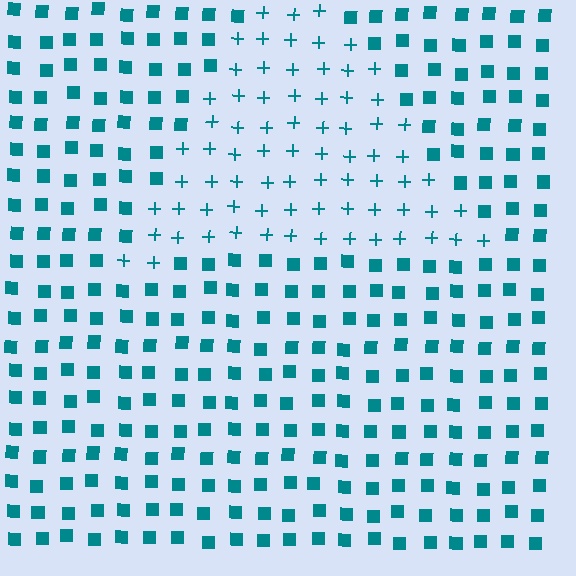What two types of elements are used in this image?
The image uses plus signs inside the triangle region and squares outside it.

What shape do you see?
I see a triangle.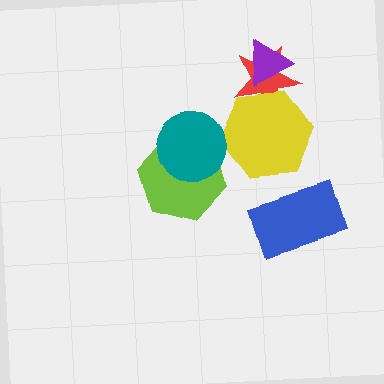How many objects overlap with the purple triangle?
1 object overlaps with the purple triangle.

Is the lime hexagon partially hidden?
Yes, it is partially covered by another shape.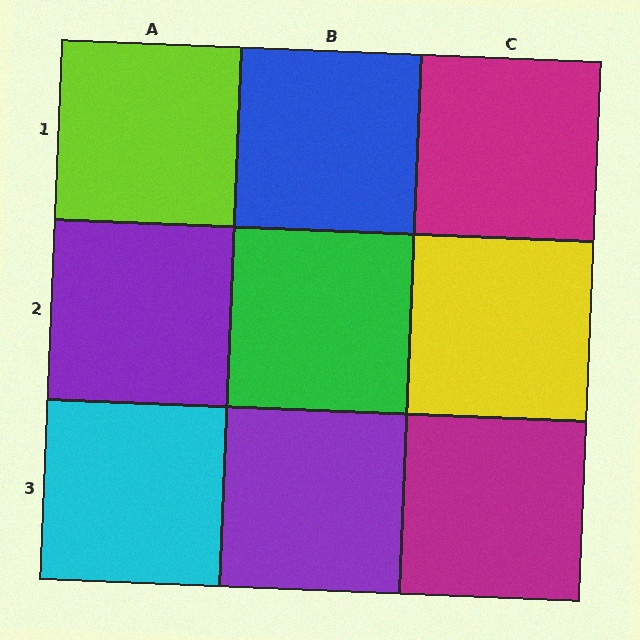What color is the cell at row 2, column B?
Green.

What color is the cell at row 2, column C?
Yellow.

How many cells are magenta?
2 cells are magenta.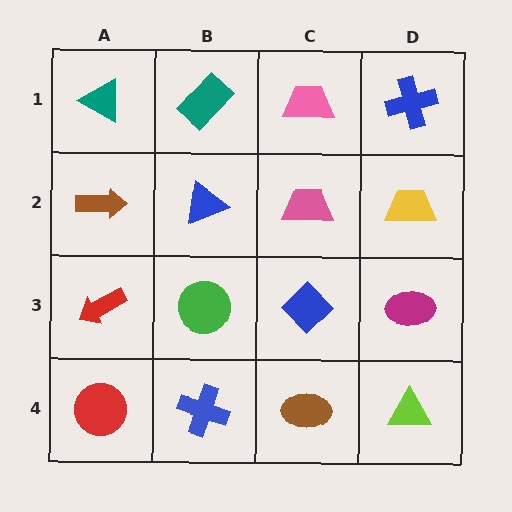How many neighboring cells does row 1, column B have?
3.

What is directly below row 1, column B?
A blue triangle.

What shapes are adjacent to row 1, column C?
A pink trapezoid (row 2, column C), a teal rectangle (row 1, column B), a blue cross (row 1, column D).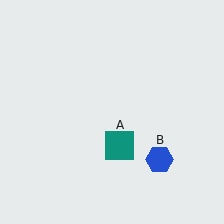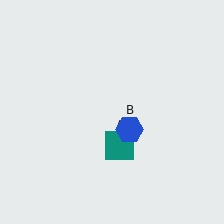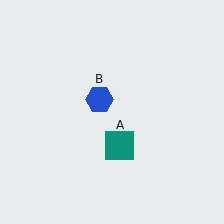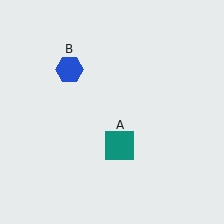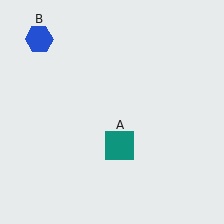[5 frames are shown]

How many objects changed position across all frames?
1 object changed position: blue hexagon (object B).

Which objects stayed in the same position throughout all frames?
Teal square (object A) remained stationary.